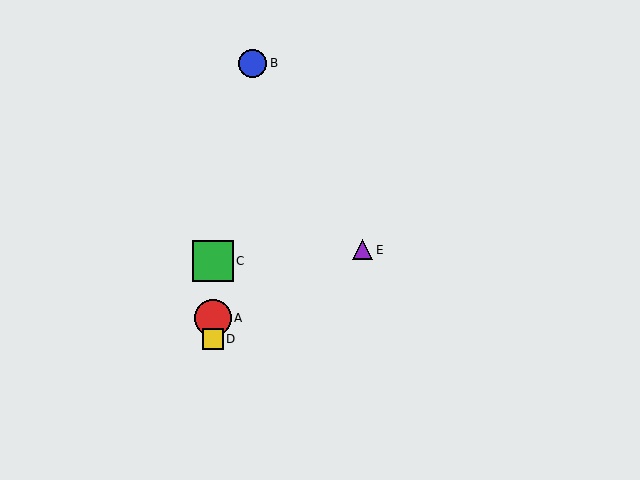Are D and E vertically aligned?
No, D is at x≈213 and E is at x≈363.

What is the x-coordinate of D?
Object D is at x≈213.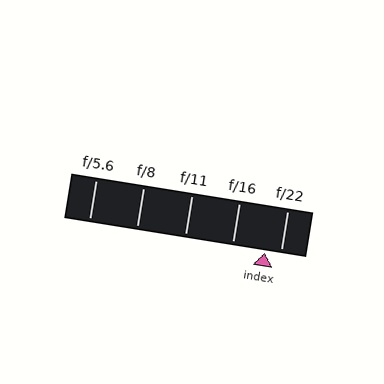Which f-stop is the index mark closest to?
The index mark is closest to f/22.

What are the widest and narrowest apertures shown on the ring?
The widest aperture shown is f/5.6 and the narrowest is f/22.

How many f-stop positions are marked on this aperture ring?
There are 5 f-stop positions marked.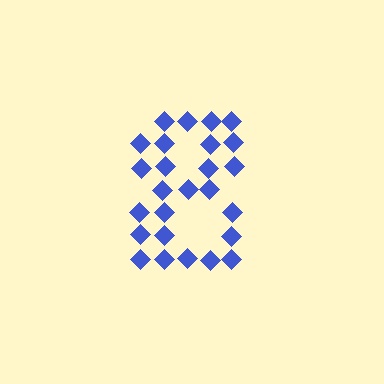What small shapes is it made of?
It is made of small diamonds.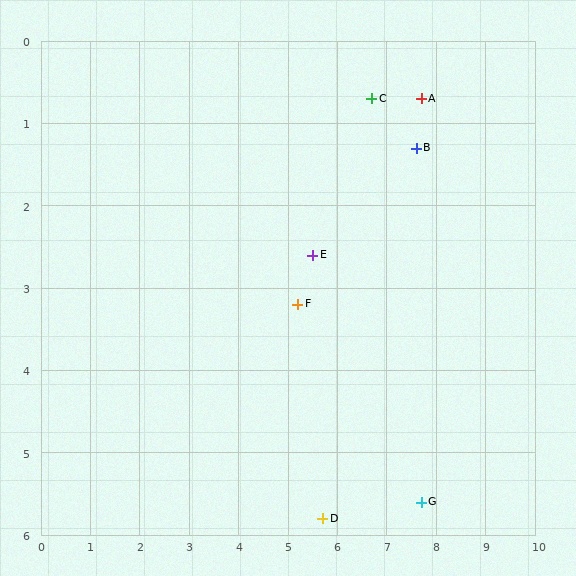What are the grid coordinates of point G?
Point G is at approximately (7.7, 5.6).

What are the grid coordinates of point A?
Point A is at approximately (7.7, 0.7).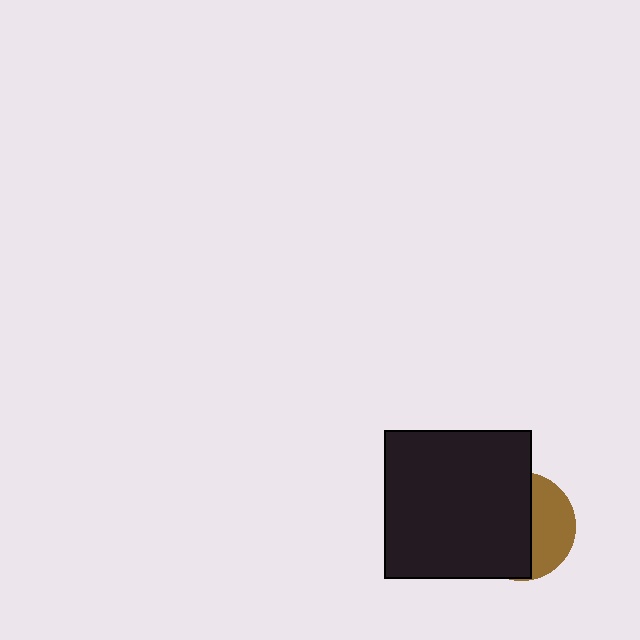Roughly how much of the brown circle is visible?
A small part of it is visible (roughly 39%).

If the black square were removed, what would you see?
You would see the complete brown circle.